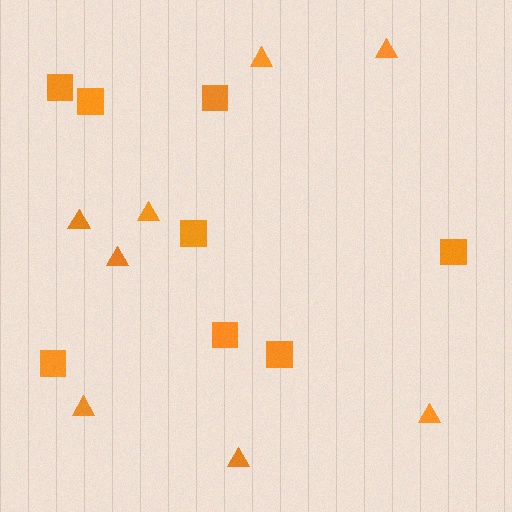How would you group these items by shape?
There are 2 groups: one group of squares (8) and one group of triangles (8).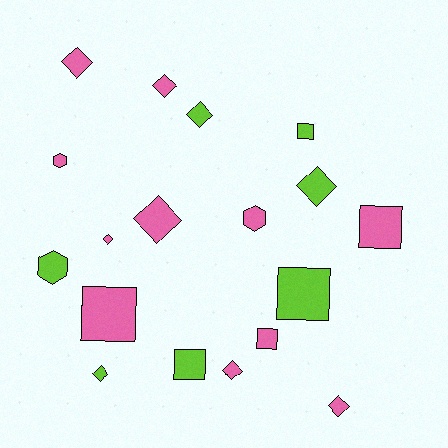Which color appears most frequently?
Pink, with 11 objects.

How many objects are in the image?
There are 18 objects.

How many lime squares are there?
There are 3 lime squares.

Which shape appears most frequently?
Diamond, with 9 objects.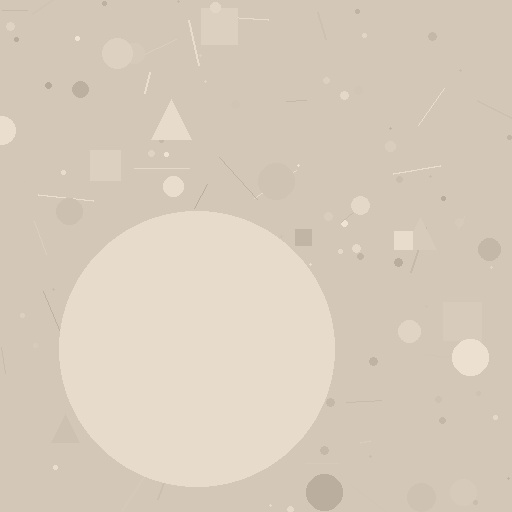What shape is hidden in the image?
A circle is hidden in the image.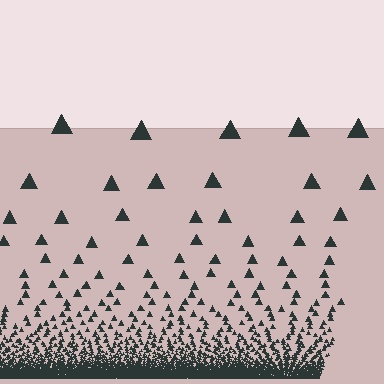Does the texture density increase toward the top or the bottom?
Density increases toward the bottom.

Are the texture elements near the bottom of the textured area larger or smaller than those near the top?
Smaller. The gradient is inverted — elements near the bottom are smaller and denser.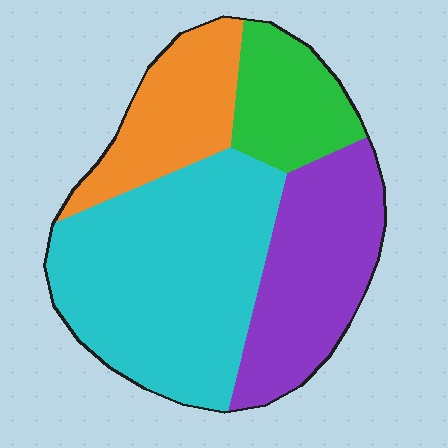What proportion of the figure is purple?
Purple takes up about one quarter (1/4) of the figure.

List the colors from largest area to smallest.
From largest to smallest: cyan, purple, orange, green.